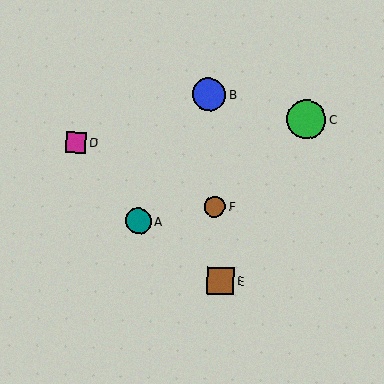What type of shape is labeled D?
Shape D is a magenta square.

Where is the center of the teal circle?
The center of the teal circle is at (138, 221).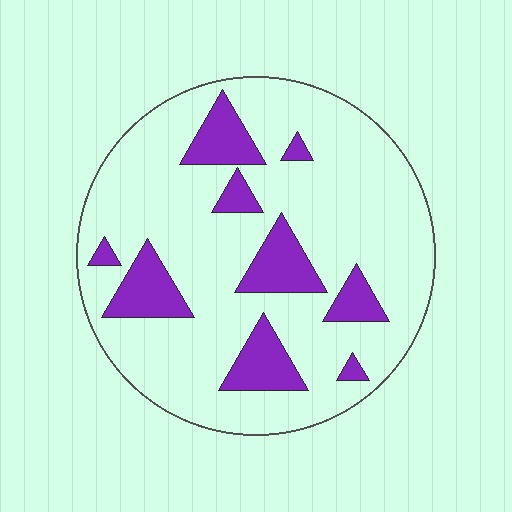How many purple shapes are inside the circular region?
9.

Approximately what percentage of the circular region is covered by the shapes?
Approximately 20%.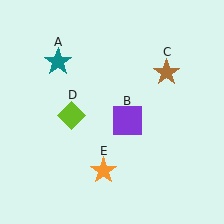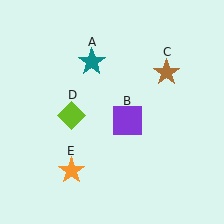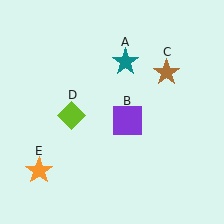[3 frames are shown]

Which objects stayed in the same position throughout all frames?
Purple square (object B) and brown star (object C) and lime diamond (object D) remained stationary.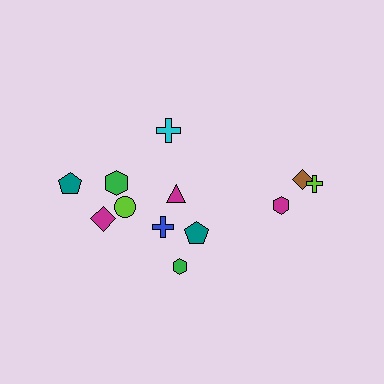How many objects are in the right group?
There are 4 objects.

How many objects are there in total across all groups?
There are 12 objects.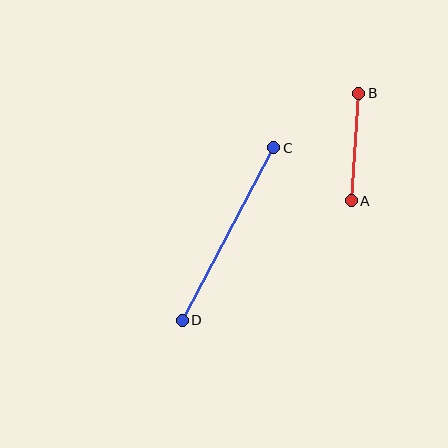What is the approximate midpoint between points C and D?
The midpoint is at approximately (228, 234) pixels.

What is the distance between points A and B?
The distance is approximately 108 pixels.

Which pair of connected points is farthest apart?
Points C and D are farthest apart.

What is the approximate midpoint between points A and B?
The midpoint is at approximately (355, 147) pixels.